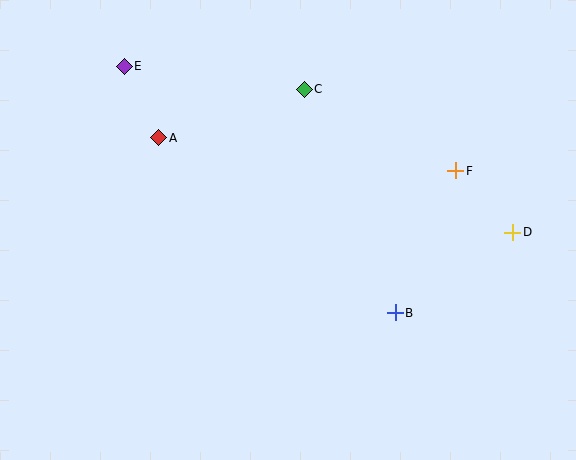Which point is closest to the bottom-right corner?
Point B is closest to the bottom-right corner.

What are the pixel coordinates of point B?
Point B is at (395, 313).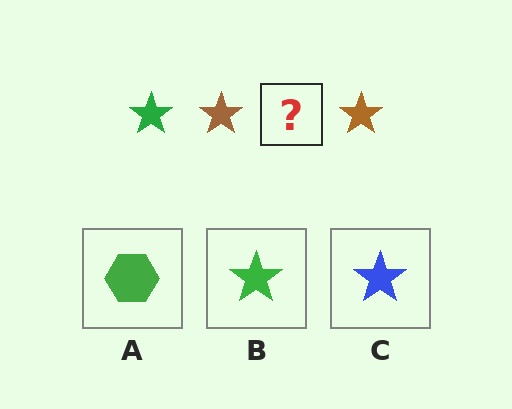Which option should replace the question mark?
Option B.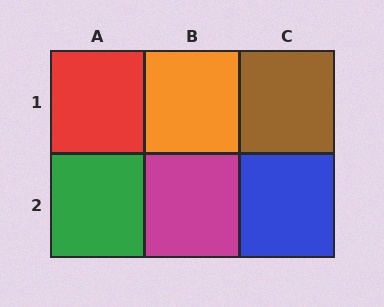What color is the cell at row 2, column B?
Magenta.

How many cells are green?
1 cell is green.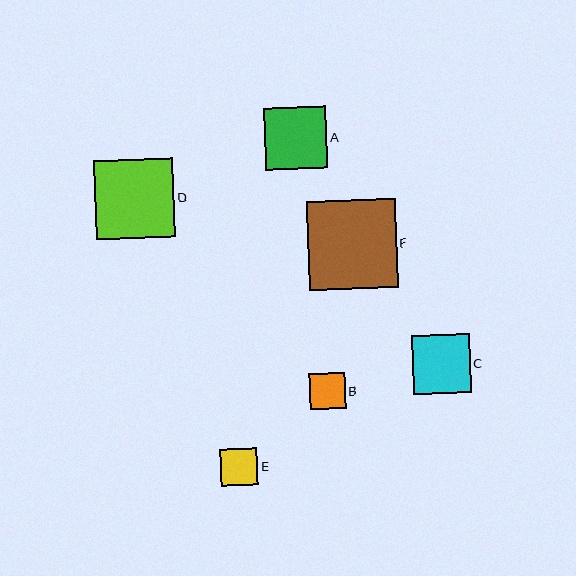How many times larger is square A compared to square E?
Square A is approximately 1.7 times the size of square E.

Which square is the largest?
Square F is the largest with a size of approximately 88 pixels.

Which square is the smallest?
Square B is the smallest with a size of approximately 36 pixels.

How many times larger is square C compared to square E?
Square C is approximately 1.6 times the size of square E.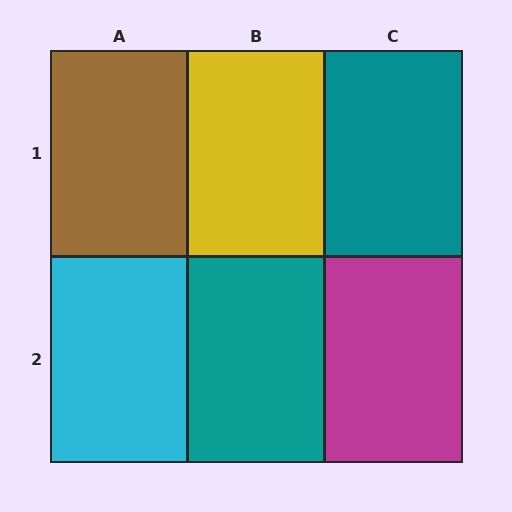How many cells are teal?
2 cells are teal.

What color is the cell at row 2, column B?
Teal.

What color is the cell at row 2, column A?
Cyan.